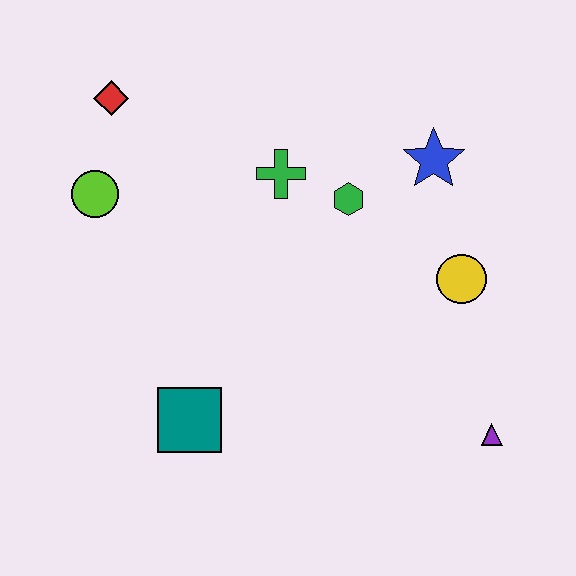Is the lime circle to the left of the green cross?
Yes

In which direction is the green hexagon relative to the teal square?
The green hexagon is above the teal square.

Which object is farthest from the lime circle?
The purple triangle is farthest from the lime circle.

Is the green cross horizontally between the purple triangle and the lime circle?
Yes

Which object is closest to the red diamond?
The lime circle is closest to the red diamond.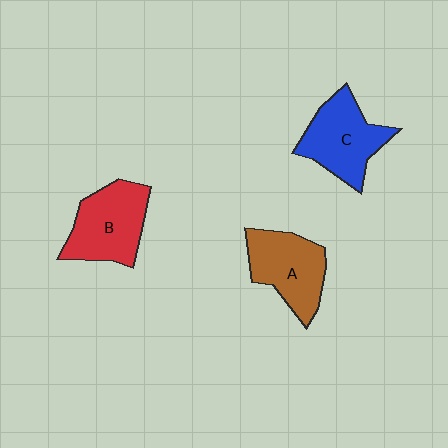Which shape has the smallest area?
Shape A (brown).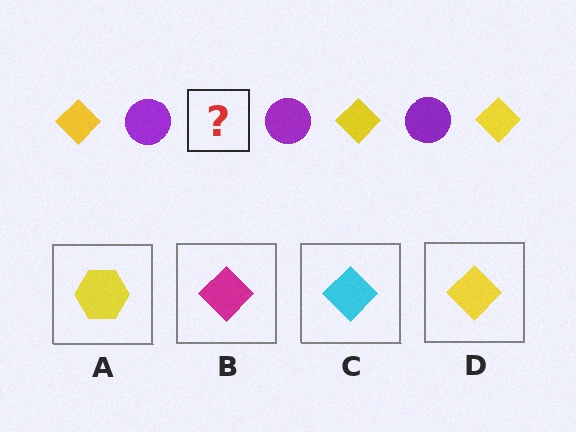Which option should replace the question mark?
Option D.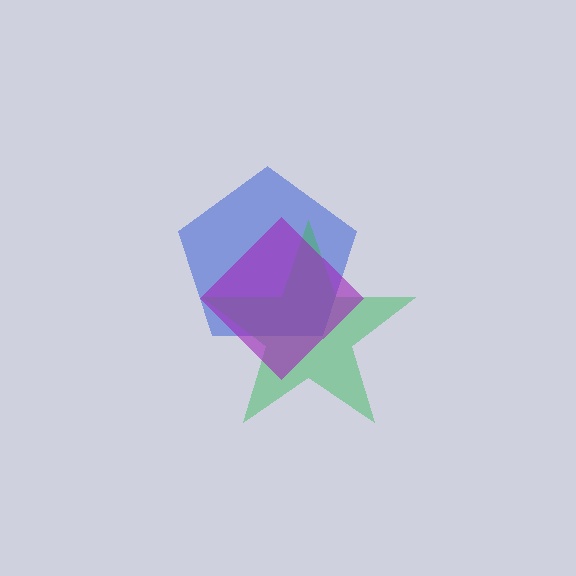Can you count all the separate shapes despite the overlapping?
Yes, there are 3 separate shapes.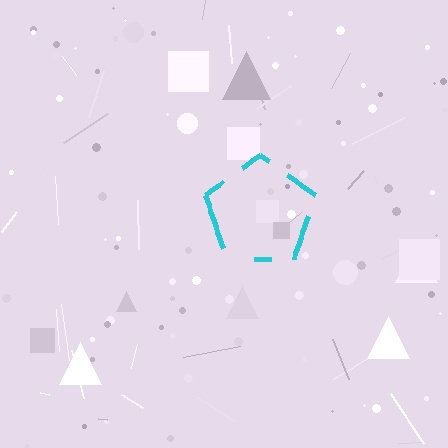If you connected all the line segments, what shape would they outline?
They would outline a pentagon.